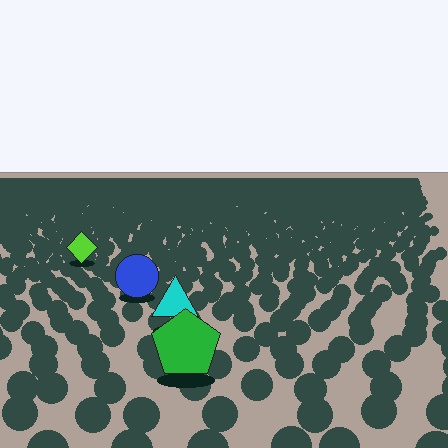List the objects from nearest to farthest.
From nearest to farthest: the green pentagon, the cyan triangle, the blue circle, the lime diamond.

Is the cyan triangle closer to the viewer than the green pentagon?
No. The green pentagon is closer — you can tell from the texture gradient: the ground texture is coarser near it.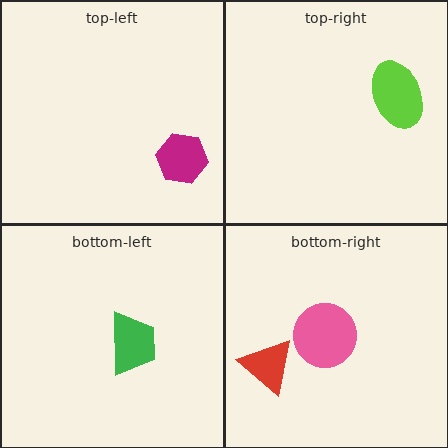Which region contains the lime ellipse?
The top-right region.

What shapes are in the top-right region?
The lime ellipse.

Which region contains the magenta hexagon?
The top-left region.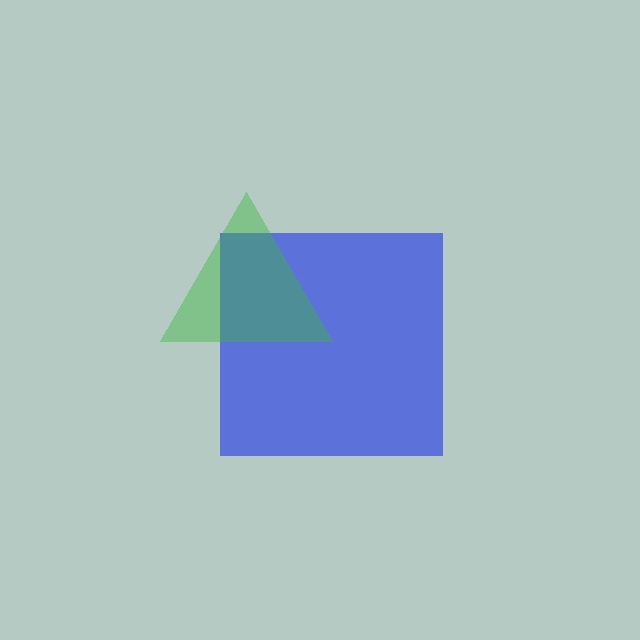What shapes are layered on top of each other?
The layered shapes are: a blue square, a green triangle.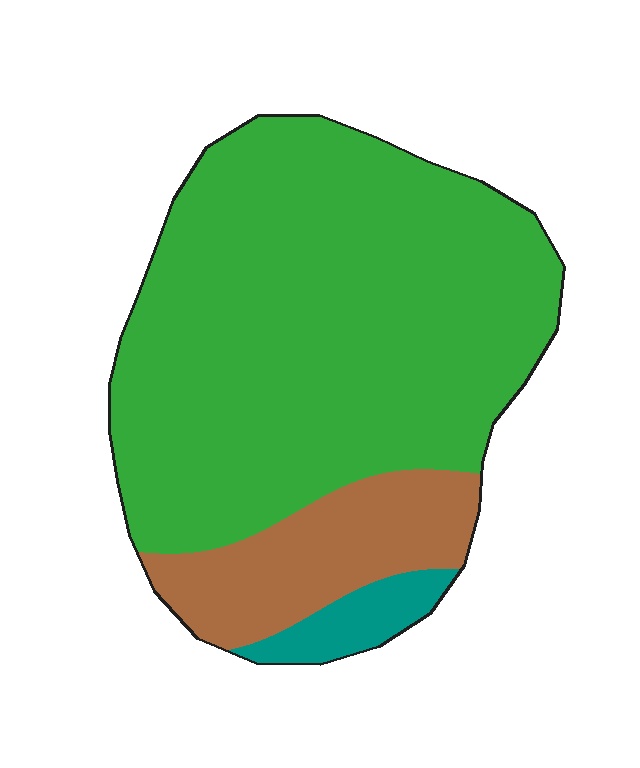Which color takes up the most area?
Green, at roughly 75%.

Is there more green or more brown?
Green.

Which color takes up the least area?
Teal, at roughly 5%.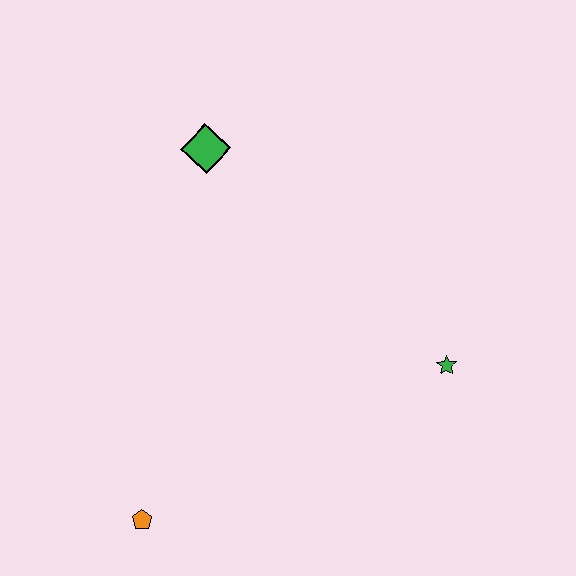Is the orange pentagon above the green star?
No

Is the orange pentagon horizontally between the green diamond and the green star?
No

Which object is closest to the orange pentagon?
The green star is closest to the orange pentagon.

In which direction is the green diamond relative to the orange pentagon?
The green diamond is above the orange pentagon.